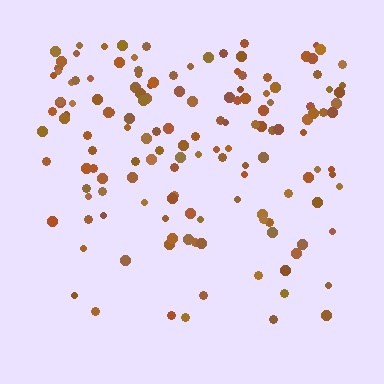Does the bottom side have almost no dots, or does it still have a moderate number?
Still a moderate number, just noticeably fewer than the top.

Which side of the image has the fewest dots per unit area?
The bottom.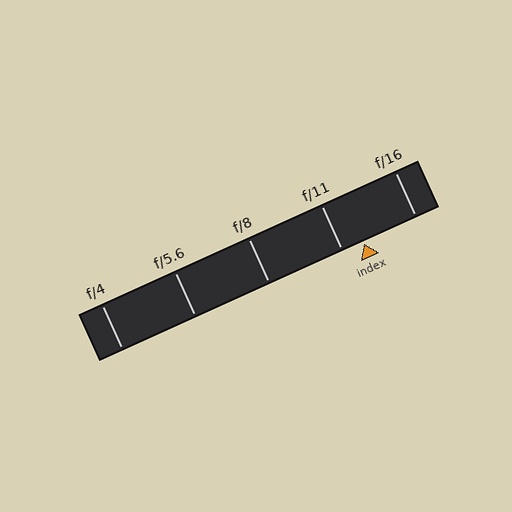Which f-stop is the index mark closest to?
The index mark is closest to f/11.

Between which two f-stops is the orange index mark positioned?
The index mark is between f/11 and f/16.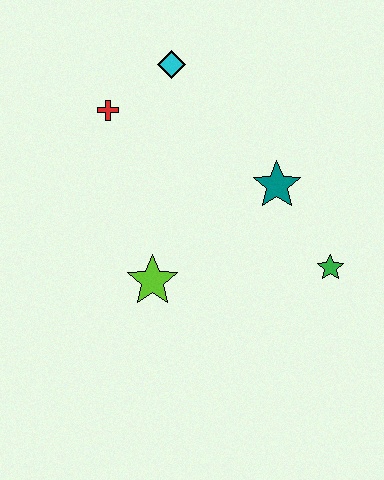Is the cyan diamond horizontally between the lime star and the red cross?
No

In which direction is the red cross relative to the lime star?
The red cross is above the lime star.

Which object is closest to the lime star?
The teal star is closest to the lime star.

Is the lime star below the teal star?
Yes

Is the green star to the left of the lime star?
No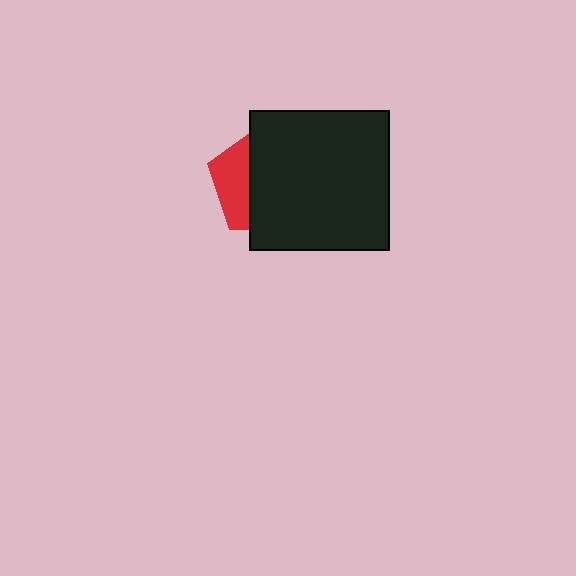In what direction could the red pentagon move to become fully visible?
The red pentagon could move left. That would shift it out from behind the black square entirely.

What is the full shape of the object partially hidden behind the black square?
The partially hidden object is a red pentagon.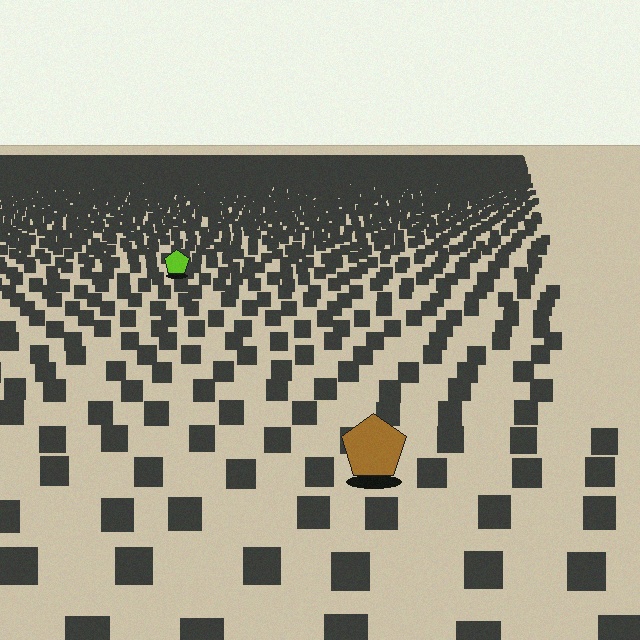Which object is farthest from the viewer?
The lime pentagon is farthest from the viewer. It appears smaller and the ground texture around it is denser.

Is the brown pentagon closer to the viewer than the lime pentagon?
Yes. The brown pentagon is closer — you can tell from the texture gradient: the ground texture is coarser near it.